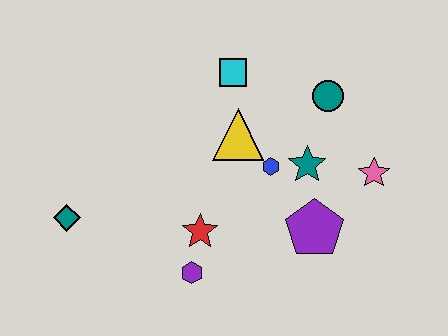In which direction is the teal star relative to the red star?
The teal star is to the right of the red star.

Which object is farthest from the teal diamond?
The pink star is farthest from the teal diamond.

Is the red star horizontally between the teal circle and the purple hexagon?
Yes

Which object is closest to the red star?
The purple hexagon is closest to the red star.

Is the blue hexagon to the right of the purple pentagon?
No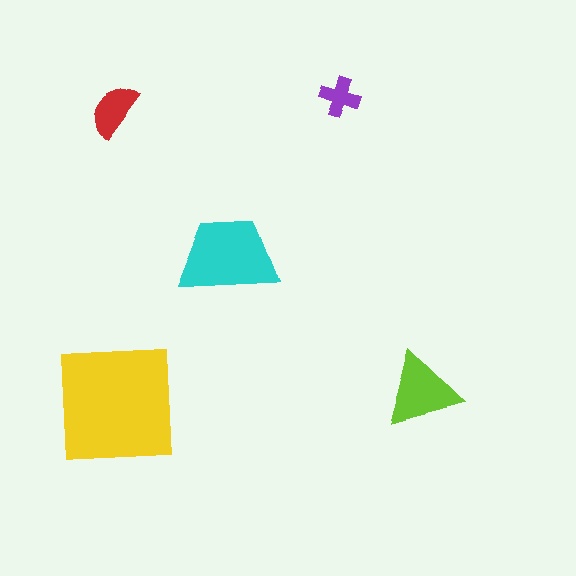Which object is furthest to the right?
The lime triangle is rightmost.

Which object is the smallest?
The purple cross.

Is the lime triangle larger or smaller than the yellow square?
Smaller.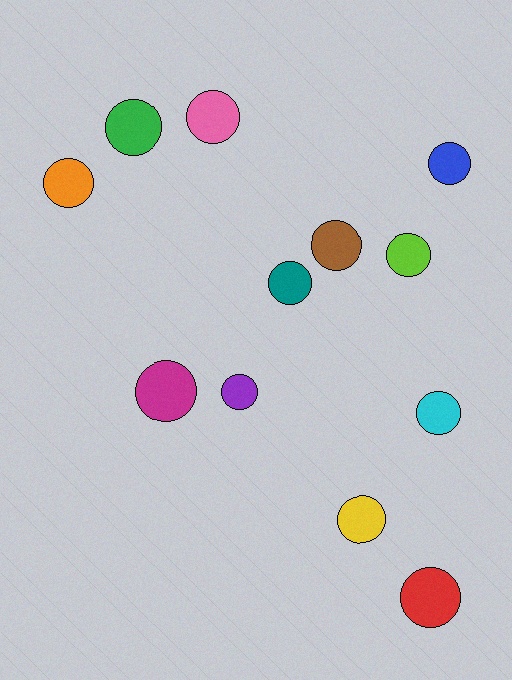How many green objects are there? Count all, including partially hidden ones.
There is 1 green object.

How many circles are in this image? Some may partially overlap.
There are 12 circles.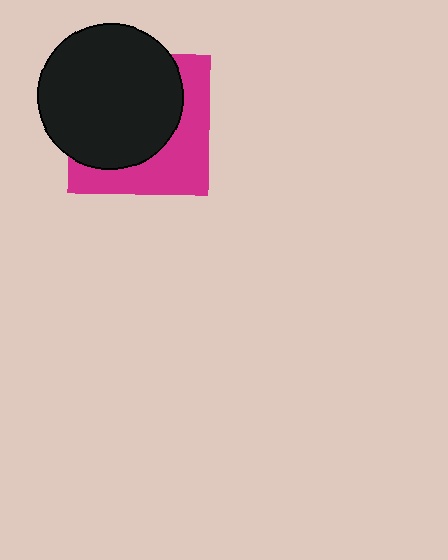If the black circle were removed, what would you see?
You would see the complete magenta square.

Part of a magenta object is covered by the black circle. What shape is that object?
It is a square.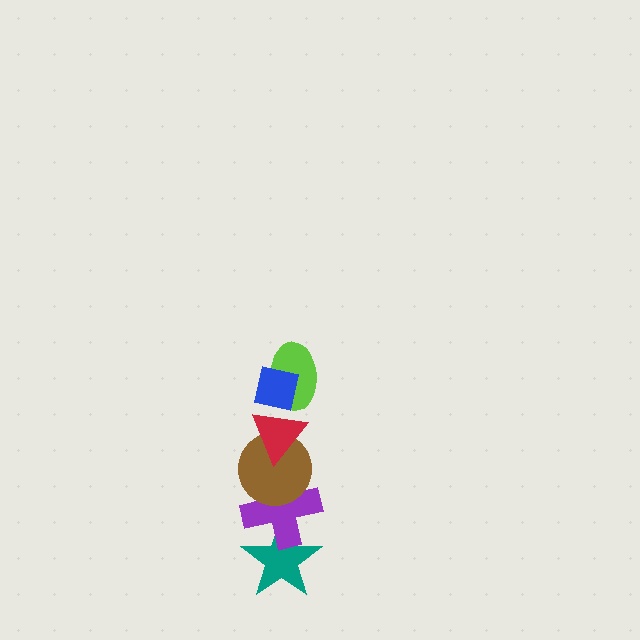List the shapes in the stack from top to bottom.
From top to bottom: the blue square, the lime ellipse, the red triangle, the brown circle, the purple cross, the teal star.